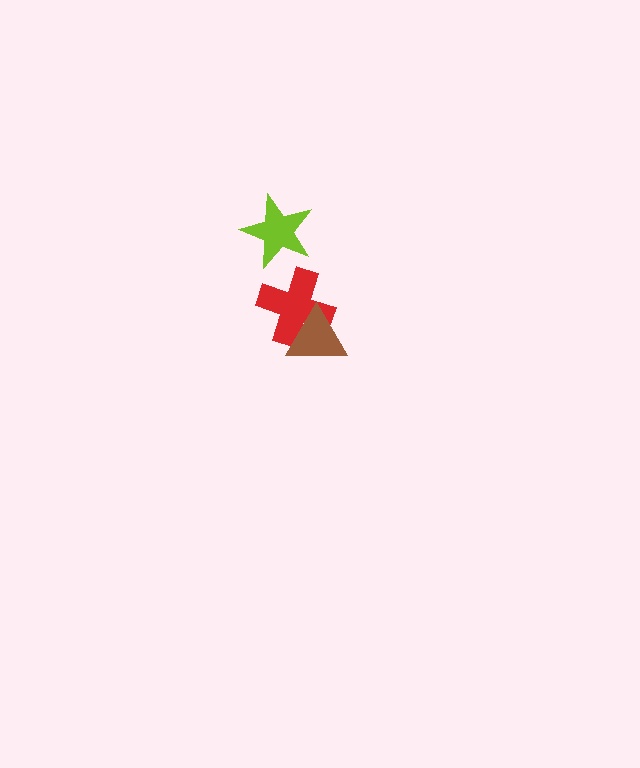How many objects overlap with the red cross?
1 object overlaps with the red cross.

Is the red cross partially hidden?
Yes, it is partially covered by another shape.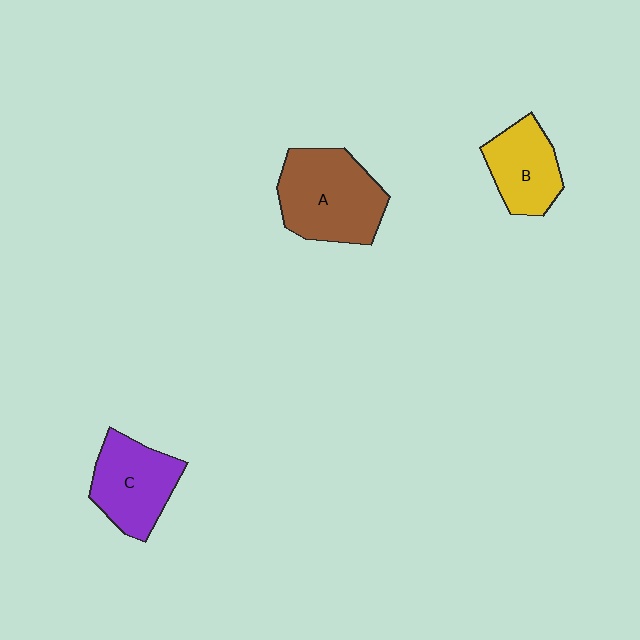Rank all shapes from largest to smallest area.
From largest to smallest: A (brown), C (purple), B (yellow).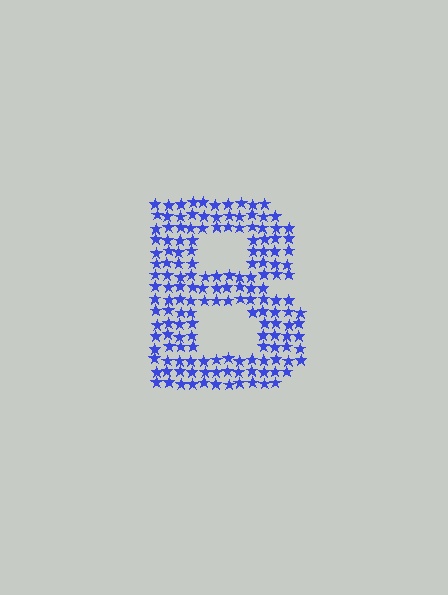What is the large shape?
The large shape is the letter B.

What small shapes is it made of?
It is made of small stars.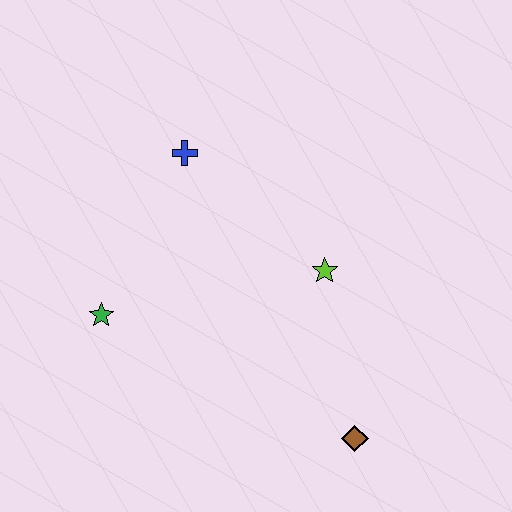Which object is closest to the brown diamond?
The lime star is closest to the brown diamond.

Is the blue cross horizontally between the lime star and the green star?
Yes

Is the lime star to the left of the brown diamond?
Yes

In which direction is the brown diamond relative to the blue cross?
The brown diamond is below the blue cross.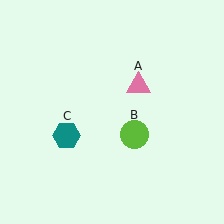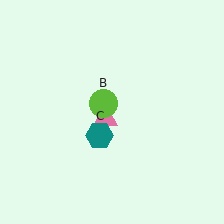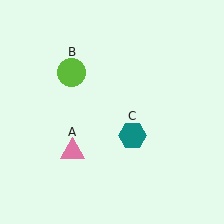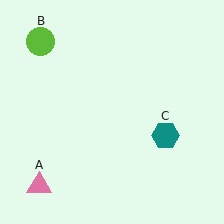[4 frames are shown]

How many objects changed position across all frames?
3 objects changed position: pink triangle (object A), lime circle (object B), teal hexagon (object C).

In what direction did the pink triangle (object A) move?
The pink triangle (object A) moved down and to the left.